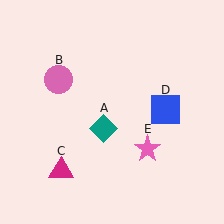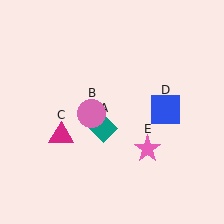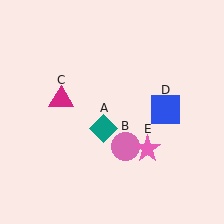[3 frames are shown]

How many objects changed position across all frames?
2 objects changed position: pink circle (object B), magenta triangle (object C).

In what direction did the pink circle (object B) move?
The pink circle (object B) moved down and to the right.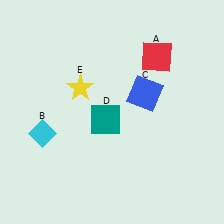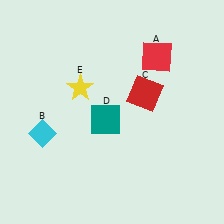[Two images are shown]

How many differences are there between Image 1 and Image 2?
There is 1 difference between the two images.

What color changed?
The square (C) changed from blue in Image 1 to red in Image 2.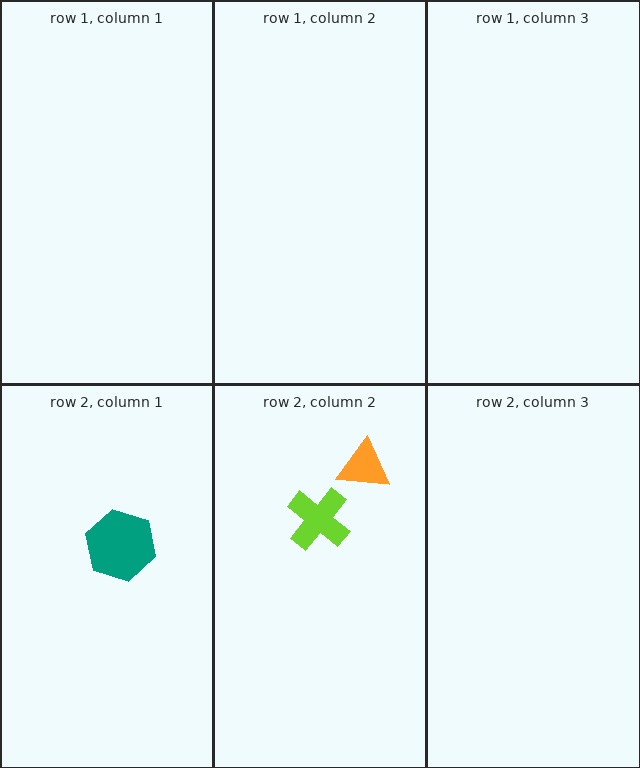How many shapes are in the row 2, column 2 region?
2.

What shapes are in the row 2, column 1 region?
The teal hexagon.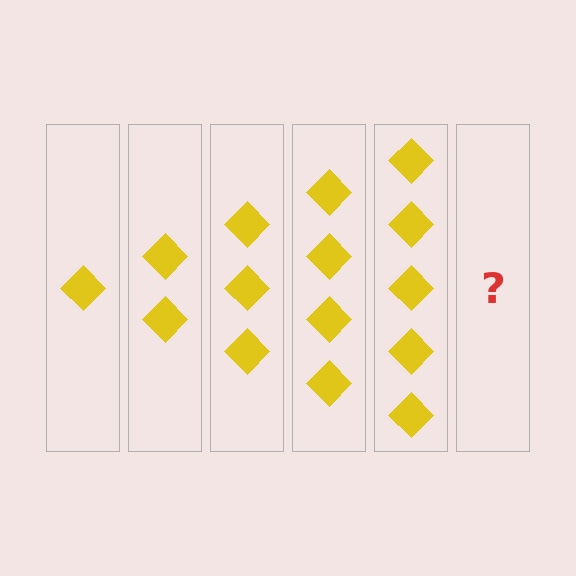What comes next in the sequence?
The next element should be 6 diamonds.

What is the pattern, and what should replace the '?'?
The pattern is that each step adds one more diamond. The '?' should be 6 diamonds.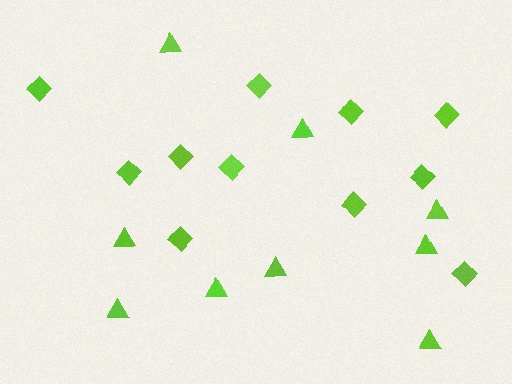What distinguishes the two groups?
There are 2 groups: one group of diamonds (11) and one group of triangles (9).